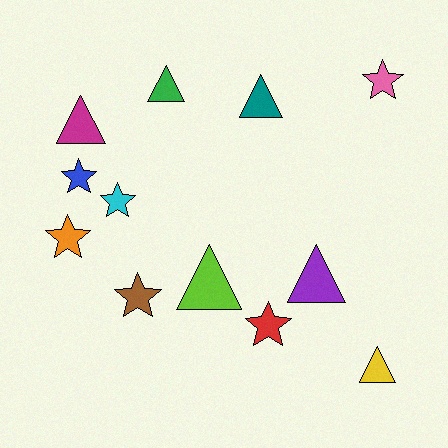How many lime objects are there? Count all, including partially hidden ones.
There is 1 lime object.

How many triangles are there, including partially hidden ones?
There are 6 triangles.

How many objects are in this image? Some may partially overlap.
There are 12 objects.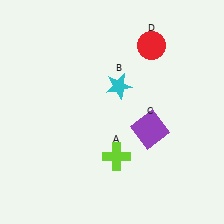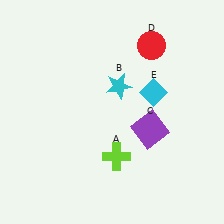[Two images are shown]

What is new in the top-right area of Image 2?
A cyan diamond (E) was added in the top-right area of Image 2.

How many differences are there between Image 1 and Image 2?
There is 1 difference between the two images.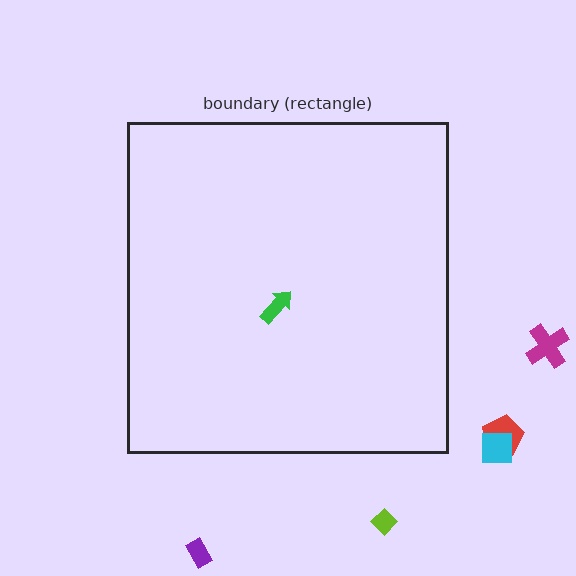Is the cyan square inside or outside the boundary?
Outside.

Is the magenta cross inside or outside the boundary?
Outside.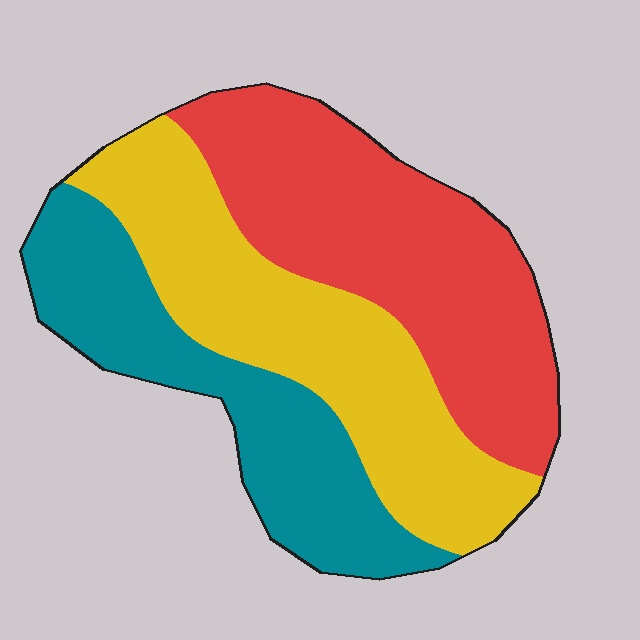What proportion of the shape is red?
Red takes up about three eighths (3/8) of the shape.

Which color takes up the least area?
Teal, at roughly 25%.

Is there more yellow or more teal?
Yellow.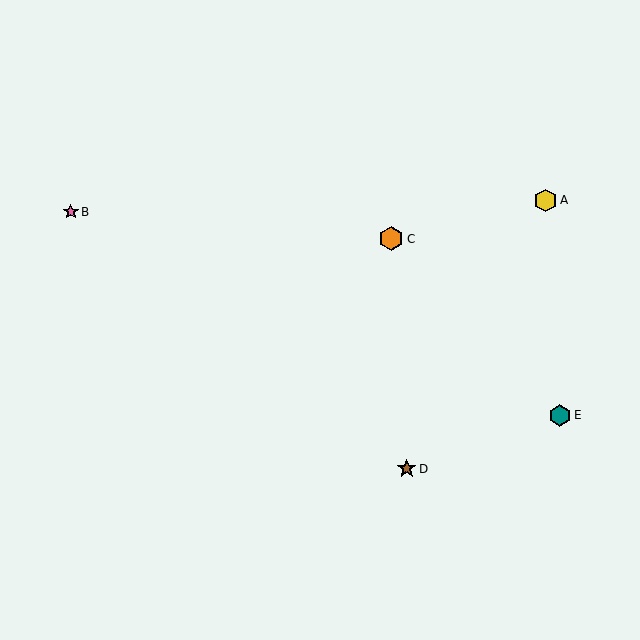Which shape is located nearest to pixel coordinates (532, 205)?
The yellow hexagon (labeled A) at (546, 200) is nearest to that location.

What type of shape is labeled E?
Shape E is a teal hexagon.